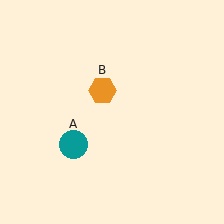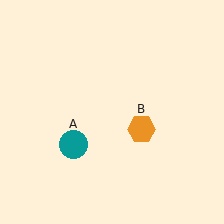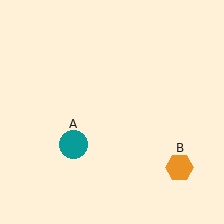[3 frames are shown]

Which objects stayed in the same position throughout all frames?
Teal circle (object A) remained stationary.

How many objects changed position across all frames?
1 object changed position: orange hexagon (object B).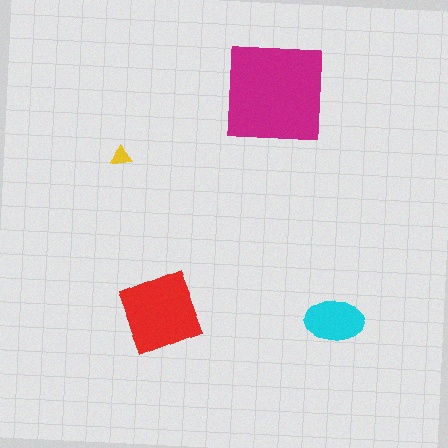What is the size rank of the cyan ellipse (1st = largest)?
3rd.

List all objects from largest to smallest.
The magenta square, the red diamond, the cyan ellipse, the yellow triangle.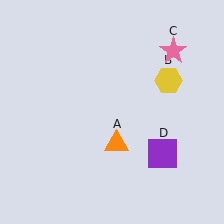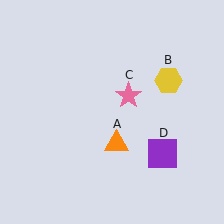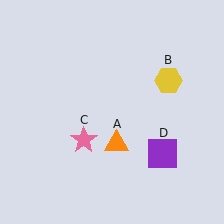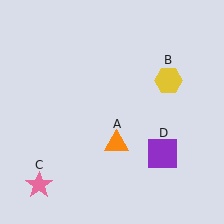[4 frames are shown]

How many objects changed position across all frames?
1 object changed position: pink star (object C).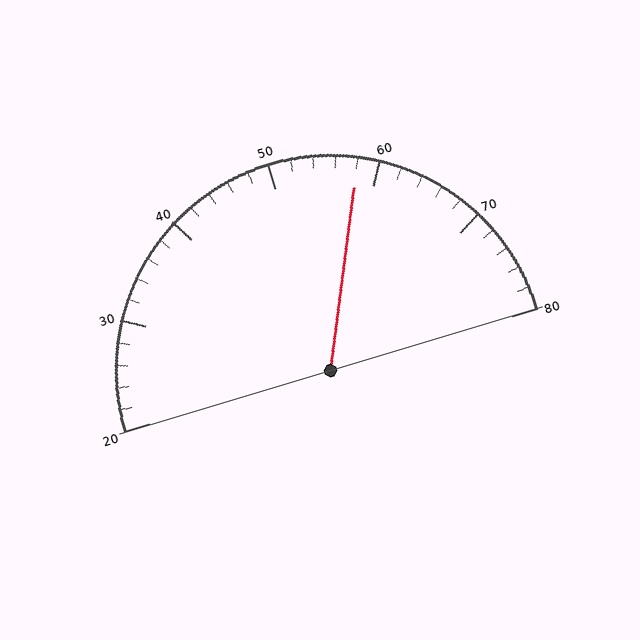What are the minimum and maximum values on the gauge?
The gauge ranges from 20 to 80.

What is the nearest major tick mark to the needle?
The nearest major tick mark is 60.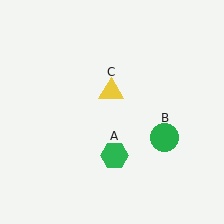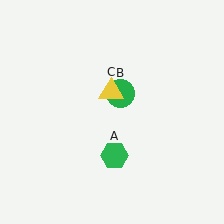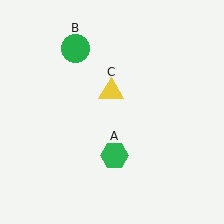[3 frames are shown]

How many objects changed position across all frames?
1 object changed position: green circle (object B).